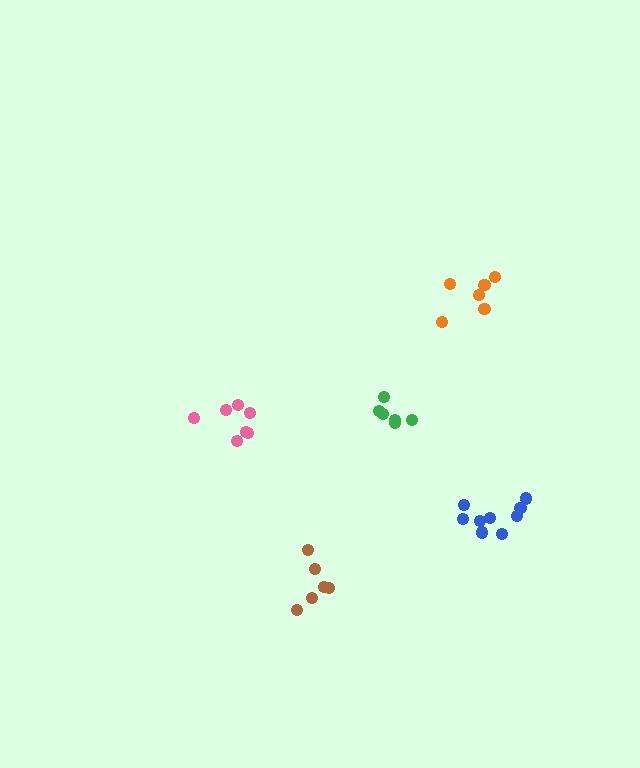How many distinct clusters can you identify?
There are 5 distinct clusters.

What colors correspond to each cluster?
The clusters are colored: pink, brown, orange, green, blue.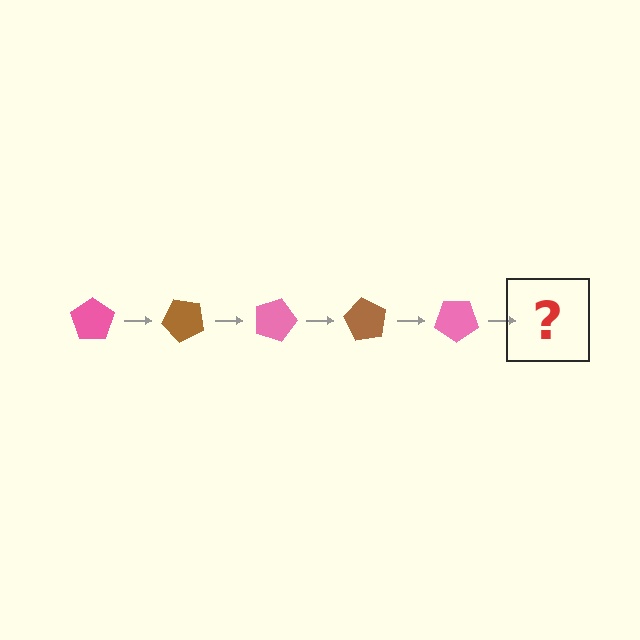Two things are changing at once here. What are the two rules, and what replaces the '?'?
The two rules are that it rotates 45 degrees each step and the color cycles through pink and brown. The '?' should be a brown pentagon, rotated 225 degrees from the start.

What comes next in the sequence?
The next element should be a brown pentagon, rotated 225 degrees from the start.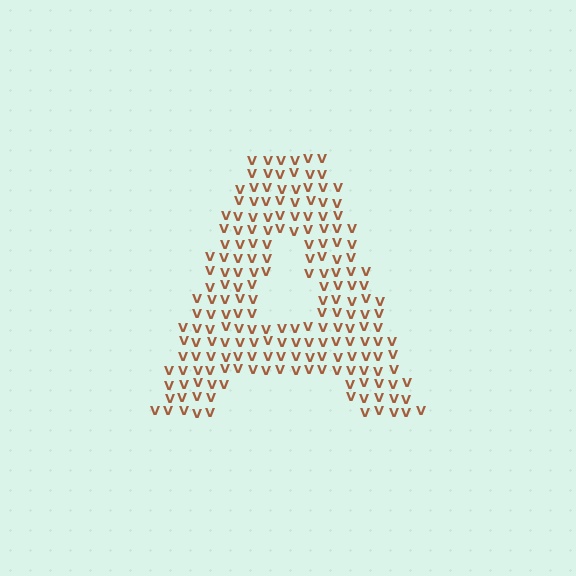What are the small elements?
The small elements are letter V's.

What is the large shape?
The large shape is the letter A.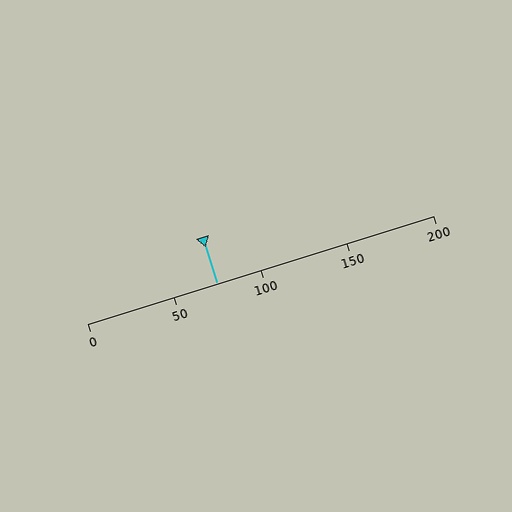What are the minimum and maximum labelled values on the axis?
The axis runs from 0 to 200.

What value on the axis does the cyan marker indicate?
The marker indicates approximately 75.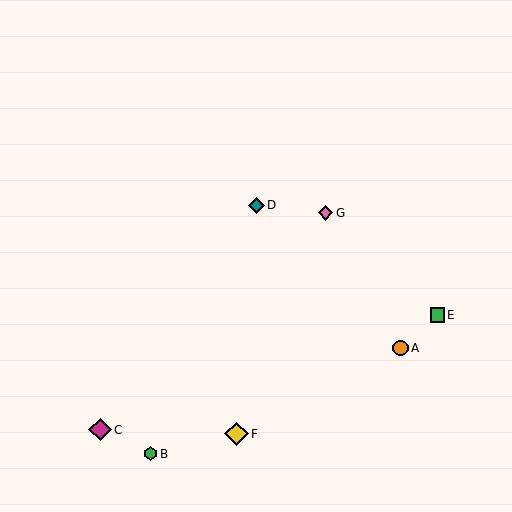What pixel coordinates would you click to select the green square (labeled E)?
Click at (437, 315) to select the green square E.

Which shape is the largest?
The yellow diamond (labeled F) is the largest.